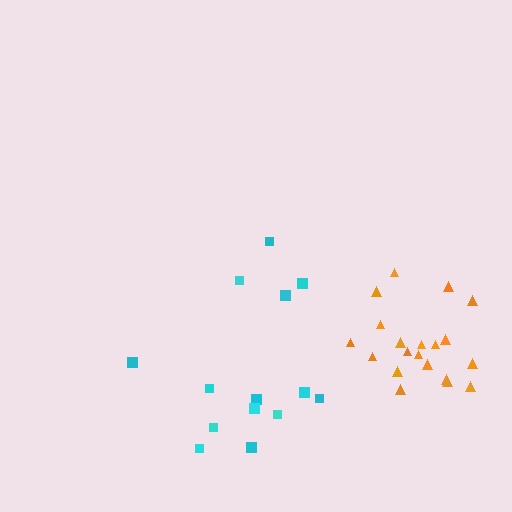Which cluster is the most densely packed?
Orange.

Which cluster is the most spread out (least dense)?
Cyan.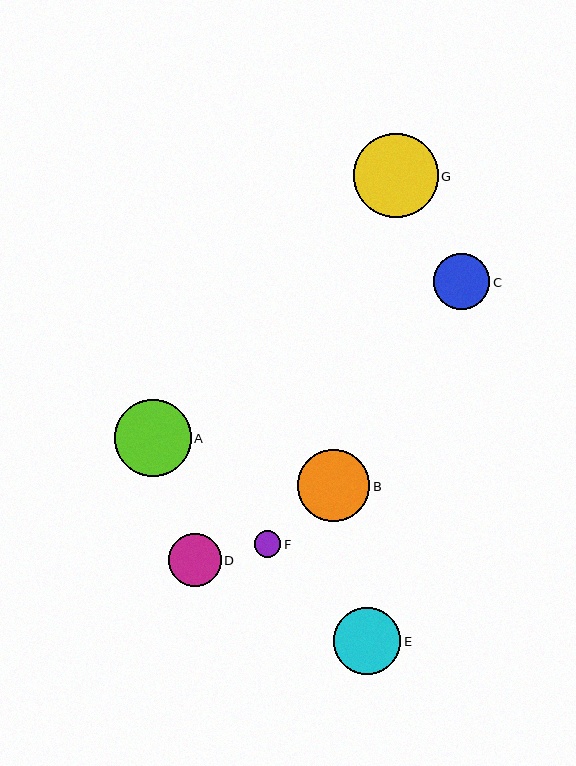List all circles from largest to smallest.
From largest to smallest: G, A, B, E, C, D, F.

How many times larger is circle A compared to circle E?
Circle A is approximately 1.1 times the size of circle E.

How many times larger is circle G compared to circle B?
Circle G is approximately 1.2 times the size of circle B.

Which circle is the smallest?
Circle F is the smallest with a size of approximately 27 pixels.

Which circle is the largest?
Circle G is the largest with a size of approximately 85 pixels.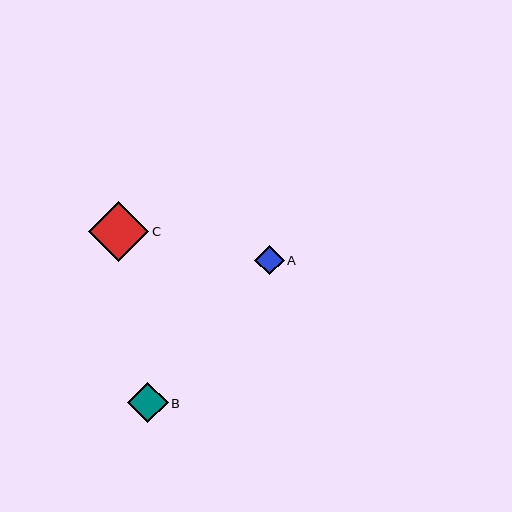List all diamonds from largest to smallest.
From largest to smallest: C, B, A.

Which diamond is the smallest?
Diamond A is the smallest with a size of approximately 30 pixels.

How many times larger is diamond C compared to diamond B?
Diamond C is approximately 1.5 times the size of diamond B.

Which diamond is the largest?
Diamond C is the largest with a size of approximately 60 pixels.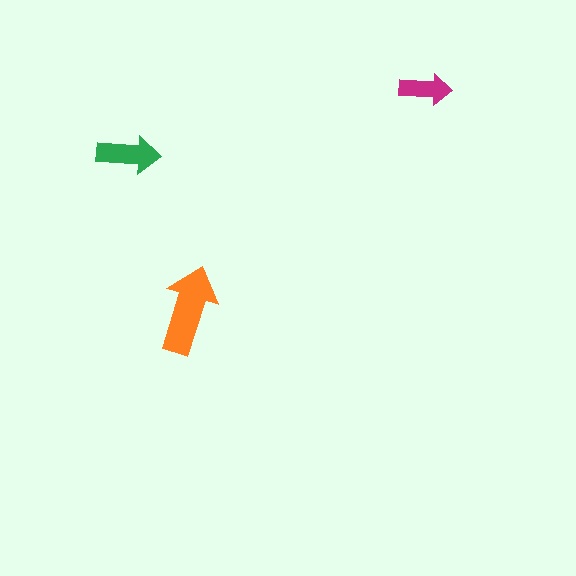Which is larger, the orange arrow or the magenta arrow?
The orange one.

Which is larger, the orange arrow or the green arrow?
The orange one.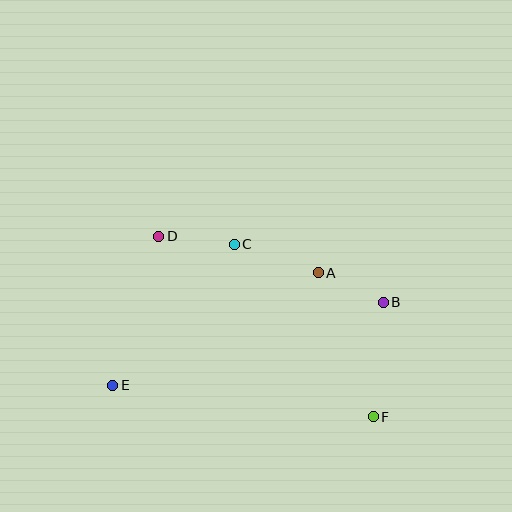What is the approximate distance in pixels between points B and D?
The distance between B and D is approximately 234 pixels.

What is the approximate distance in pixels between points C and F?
The distance between C and F is approximately 221 pixels.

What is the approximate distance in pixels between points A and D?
The distance between A and D is approximately 164 pixels.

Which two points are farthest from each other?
Points B and E are farthest from each other.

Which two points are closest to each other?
Points A and B are closest to each other.